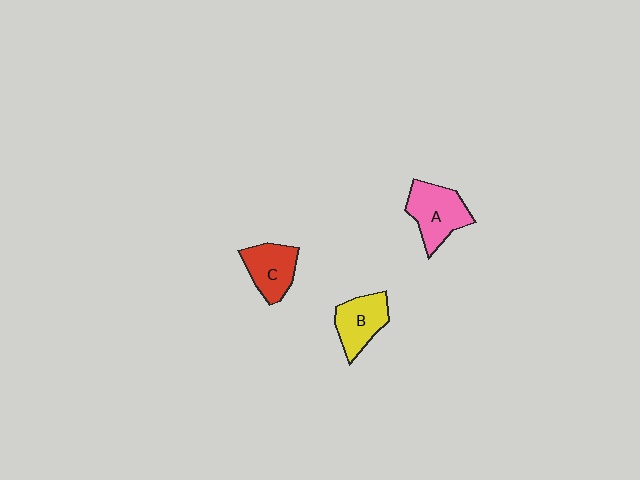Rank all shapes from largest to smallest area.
From largest to smallest: A (pink), B (yellow), C (red).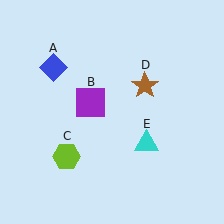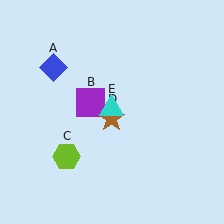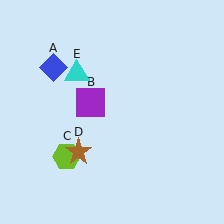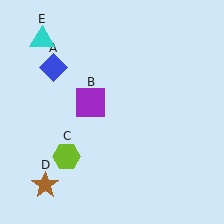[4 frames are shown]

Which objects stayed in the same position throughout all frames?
Blue diamond (object A) and purple square (object B) and lime hexagon (object C) remained stationary.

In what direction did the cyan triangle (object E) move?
The cyan triangle (object E) moved up and to the left.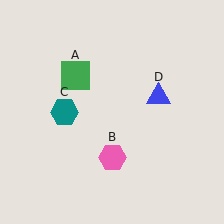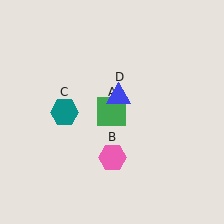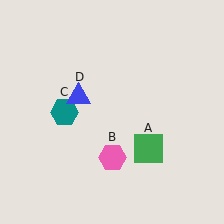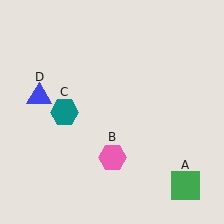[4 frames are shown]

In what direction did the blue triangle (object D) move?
The blue triangle (object D) moved left.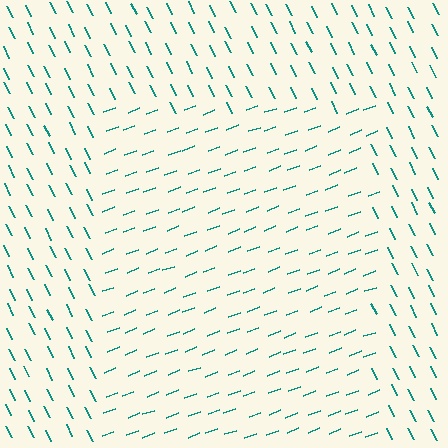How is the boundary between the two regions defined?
The boundary is defined purely by a change in line orientation (approximately 85 degrees difference). All lines are the same color and thickness.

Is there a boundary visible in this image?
Yes, there is a texture boundary formed by a change in line orientation.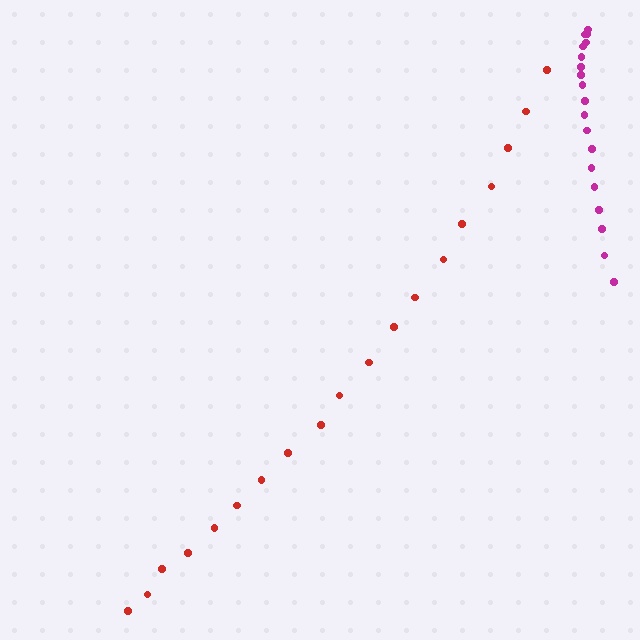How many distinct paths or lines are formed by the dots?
There are 2 distinct paths.